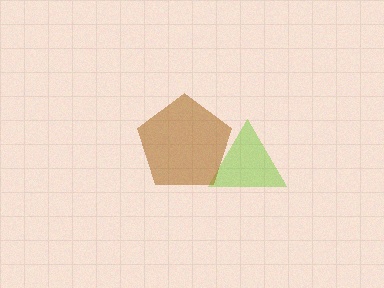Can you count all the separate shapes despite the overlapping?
Yes, there are 2 separate shapes.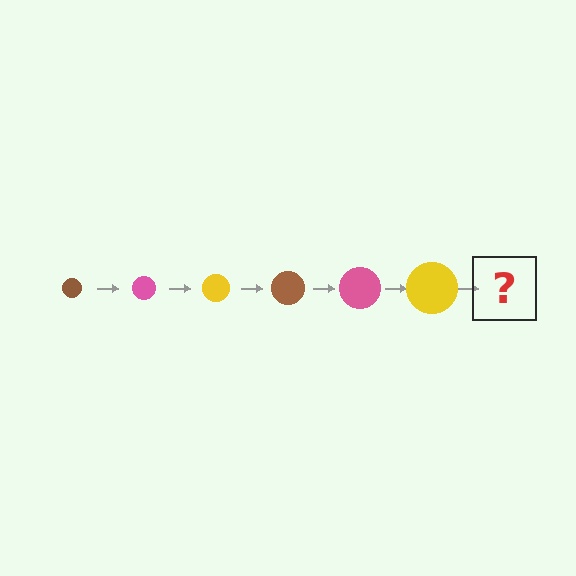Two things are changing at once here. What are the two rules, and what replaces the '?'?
The two rules are that the circle grows larger each step and the color cycles through brown, pink, and yellow. The '?' should be a brown circle, larger than the previous one.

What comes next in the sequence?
The next element should be a brown circle, larger than the previous one.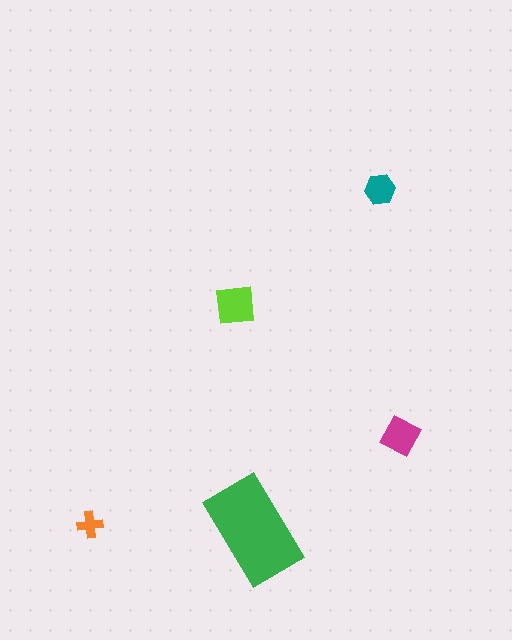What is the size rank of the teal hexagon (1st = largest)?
4th.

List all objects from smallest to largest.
The orange cross, the teal hexagon, the magenta diamond, the lime square, the green rectangle.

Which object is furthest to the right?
The magenta diamond is rightmost.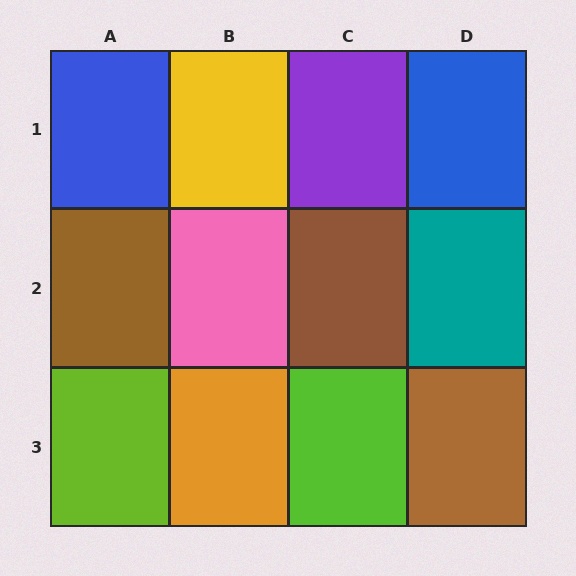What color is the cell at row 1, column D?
Blue.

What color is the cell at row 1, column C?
Purple.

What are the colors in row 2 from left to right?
Brown, pink, brown, teal.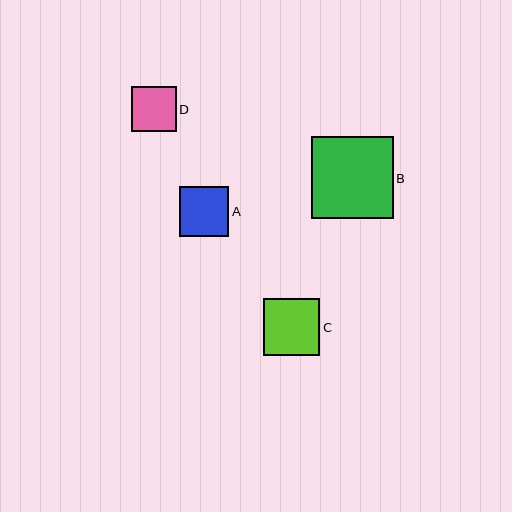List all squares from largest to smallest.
From largest to smallest: B, C, A, D.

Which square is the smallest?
Square D is the smallest with a size of approximately 45 pixels.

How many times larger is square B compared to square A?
Square B is approximately 1.7 times the size of square A.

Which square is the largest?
Square B is the largest with a size of approximately 82 pixels.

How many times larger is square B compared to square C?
Square B is approximately 1.5 times the size of square C.